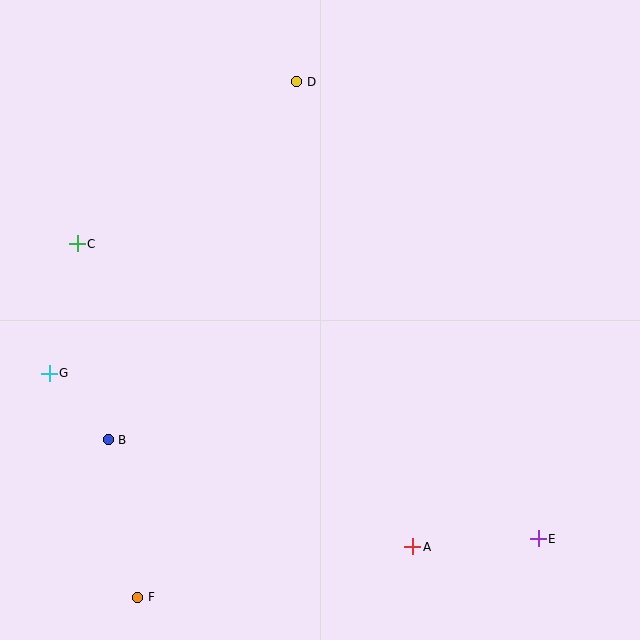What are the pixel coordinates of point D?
Point D is at (297, 82).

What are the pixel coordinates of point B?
Point B is at (108, 440).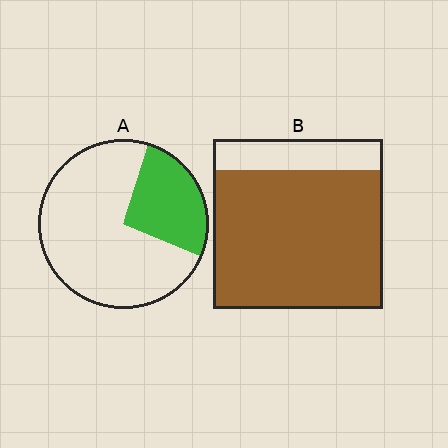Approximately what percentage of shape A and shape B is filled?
A is approximately 25% and B is approximately 80%.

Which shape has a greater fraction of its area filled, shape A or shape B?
Shape B.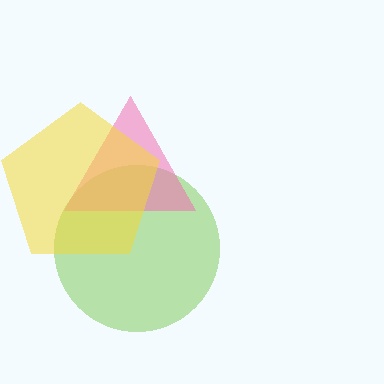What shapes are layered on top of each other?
The layered shapes are: a lime circle, a pink triangle, a yellow pentagon.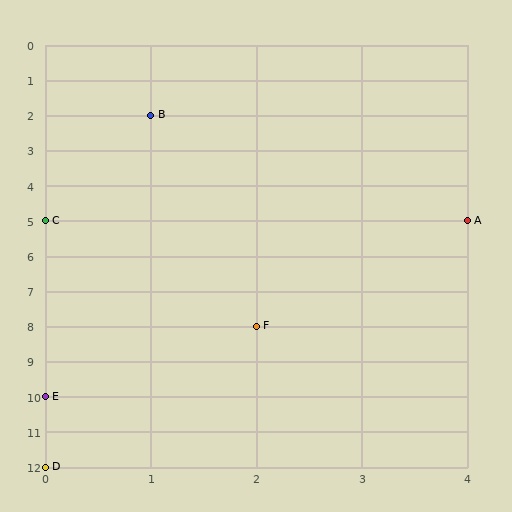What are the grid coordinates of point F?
Point F is at grid coordinates (2, 8).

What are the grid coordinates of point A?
Point A is at grid coordinates (4, 5).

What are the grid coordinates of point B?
Point B is at grid coordinates (1, 2).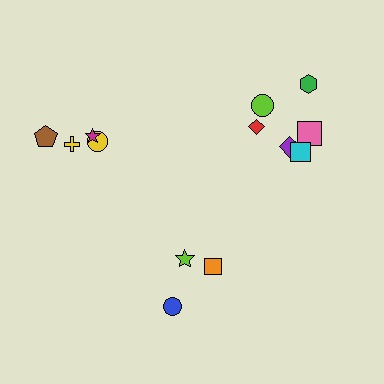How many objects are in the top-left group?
There are 4 objects.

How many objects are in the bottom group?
There are 3 objects.